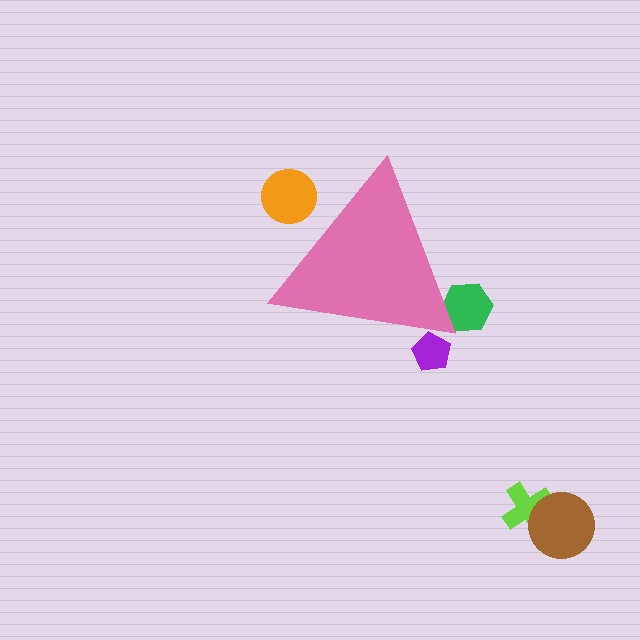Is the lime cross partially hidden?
No, the lime cross is fully visible.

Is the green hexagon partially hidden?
Yes, the green hexagon is partially hidden behind the pink triangle.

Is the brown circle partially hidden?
No, the brown circle is fully visible.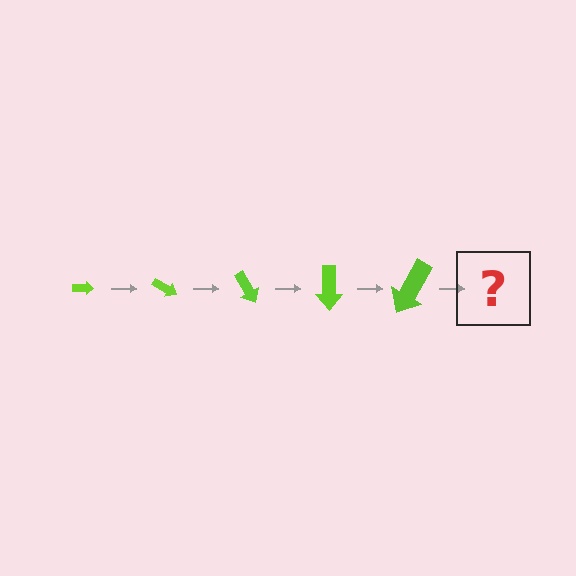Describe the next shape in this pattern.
It should be an arrow, larger than the previous one and rotated 150 degrees from the start.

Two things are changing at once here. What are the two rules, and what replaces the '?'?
The two rules are that the arrow grows larger each step and it rotates 30 degrees each step. The '?' should be an arrow, larger than the previous one and rotated 150 degrees from the start.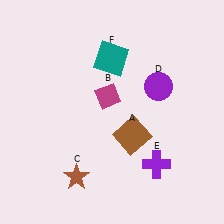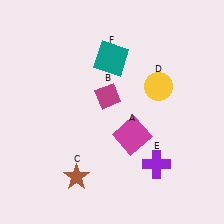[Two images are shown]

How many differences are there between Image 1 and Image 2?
There are 2 differences between the two images.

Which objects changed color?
A changed from brown to magenta. D changed from purple to yellow.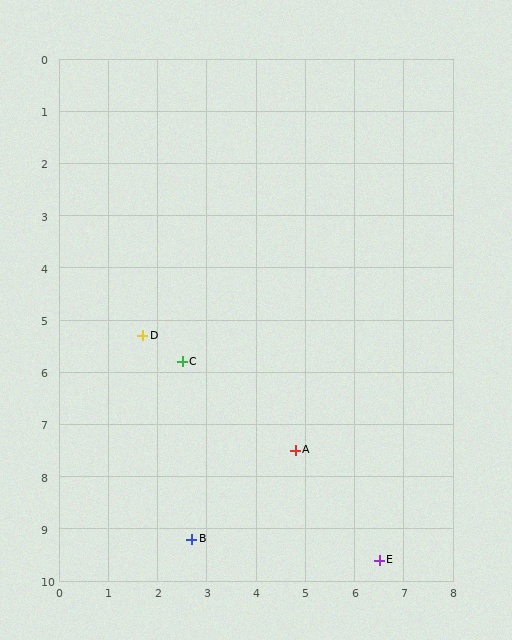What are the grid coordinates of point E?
Point E is at approximately (6.5, 9.6).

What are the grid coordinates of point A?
Point A is at approximately (4.8, 7.5).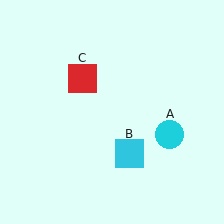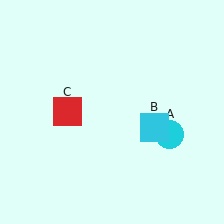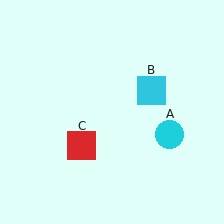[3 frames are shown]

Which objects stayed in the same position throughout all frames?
Cyan circle (object A) remained stationary.